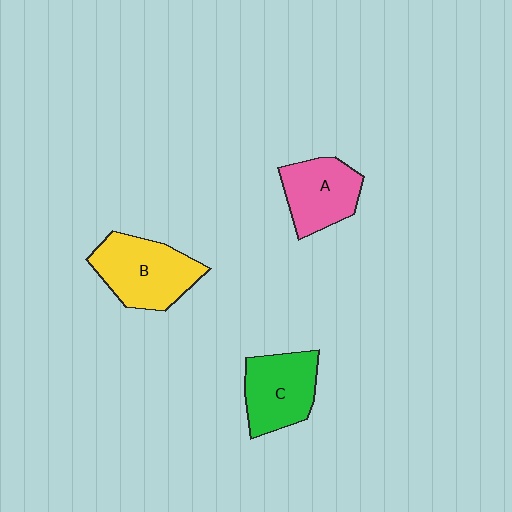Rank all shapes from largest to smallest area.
From largest to smallest: B (yellow), C (green), A (pink).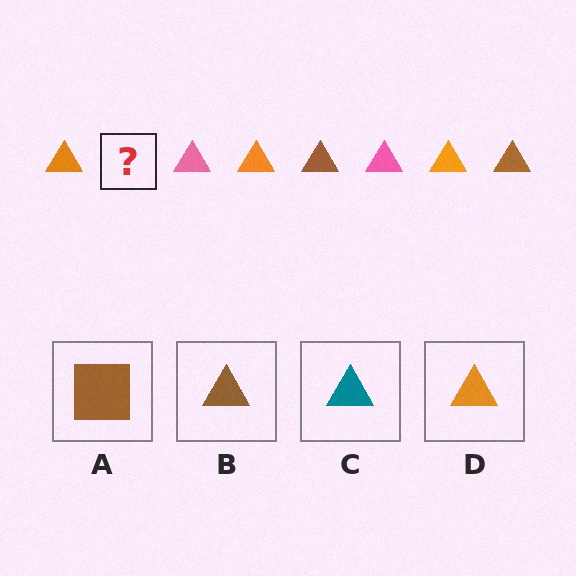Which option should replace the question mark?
Option B.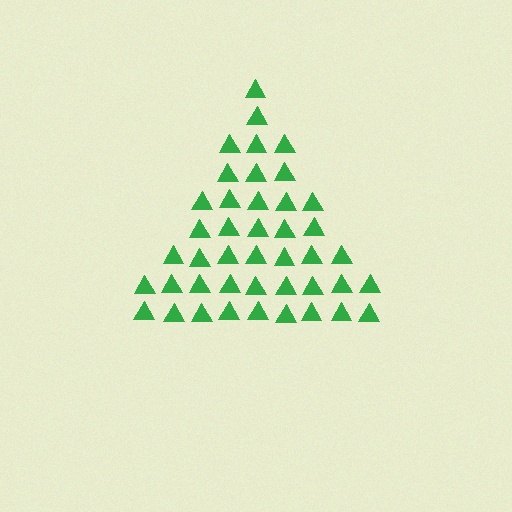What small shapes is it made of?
It is made of small triangles.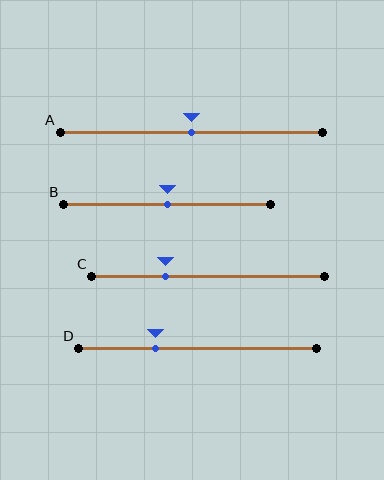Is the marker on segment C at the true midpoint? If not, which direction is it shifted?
No, the marker on segment C is shifted to the left by about 18% of the segment length.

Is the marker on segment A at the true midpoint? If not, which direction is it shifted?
Yes, the marker on segment A is at the true midpoint.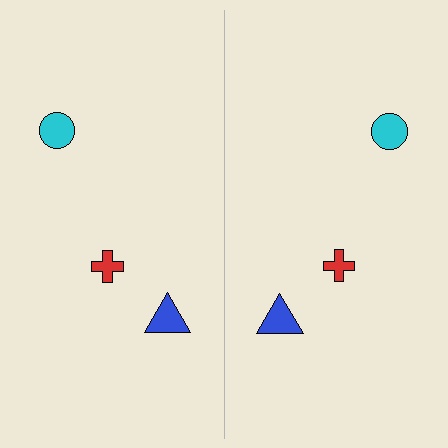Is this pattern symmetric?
Yes, this pattern has bilateral (reflection) symmetry.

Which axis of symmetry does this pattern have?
The pattern has a vertical axis of symmetry running through the center of the image.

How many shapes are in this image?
There are 6 shapes in this image.